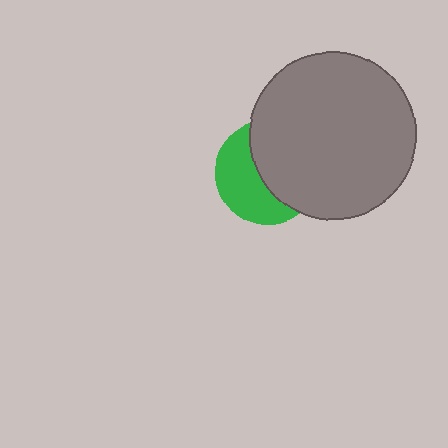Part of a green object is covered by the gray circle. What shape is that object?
It is a circle.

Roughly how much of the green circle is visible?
About half of it is visible (roughly 46%).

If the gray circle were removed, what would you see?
You would see the complete green circle.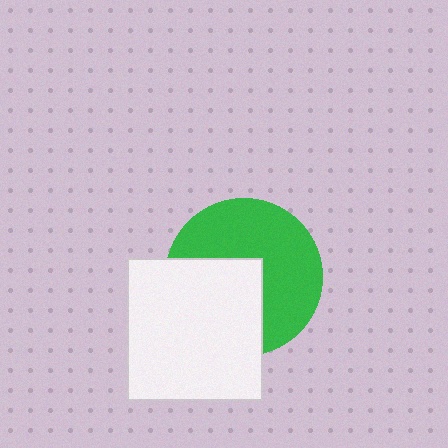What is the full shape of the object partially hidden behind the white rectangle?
The partially hidden object is a green circle.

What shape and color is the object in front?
The object in front is a white rectangle.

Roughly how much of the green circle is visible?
About half of it is visible (roughly 58%).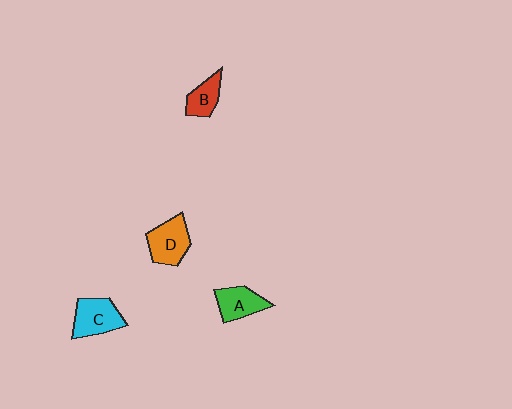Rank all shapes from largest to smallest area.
From largest to smallest: D (orange), C (cyan), A (green), B (red).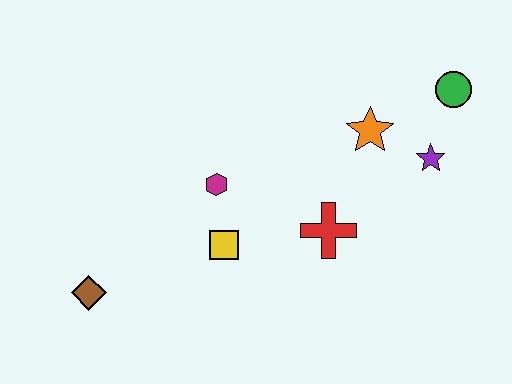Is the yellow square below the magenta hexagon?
Yes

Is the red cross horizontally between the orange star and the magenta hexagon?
Yes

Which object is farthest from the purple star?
The brown diamond is farthest from the purple star.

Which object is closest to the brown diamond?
The yellow square is closest to the brown diamond.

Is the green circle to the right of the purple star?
Yes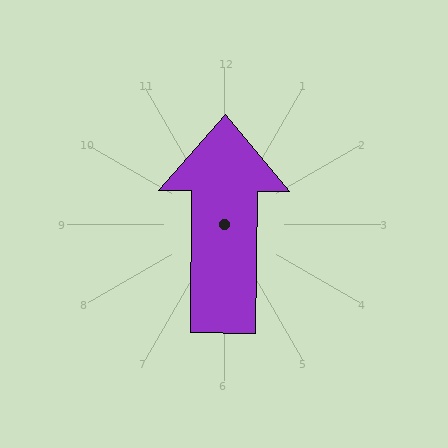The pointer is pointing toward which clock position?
Roughly 12 o'clock.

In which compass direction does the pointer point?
North.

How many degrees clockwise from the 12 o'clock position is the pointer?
Approximately 1 degrees.